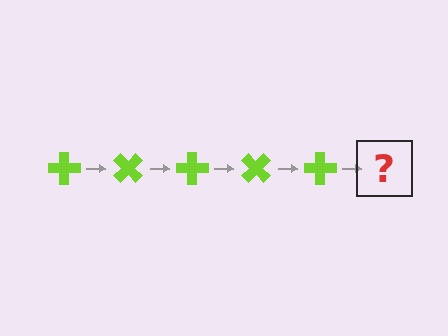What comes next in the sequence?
The next element should be a lime cross rotated 225 degrees.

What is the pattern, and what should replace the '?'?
The pattern is that the cross rotates 45 degrees each step. The '?' should be a lime cross rotated 225 degrees.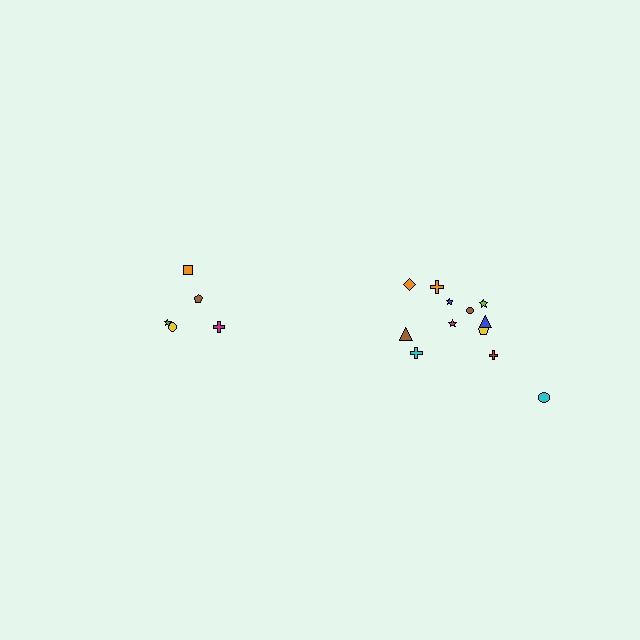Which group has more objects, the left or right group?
The right group.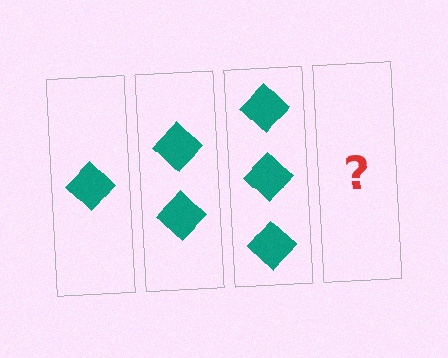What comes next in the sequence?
The next element should be 4 diamonds.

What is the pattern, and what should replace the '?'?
The pattern is that each step adds one more diamond. The '?' should be 4 diamonds.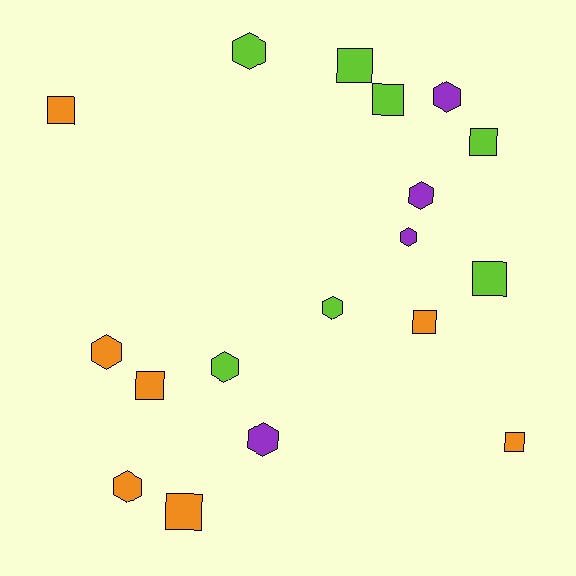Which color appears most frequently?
Orange, with 7 objects.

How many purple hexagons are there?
There are 4 purple hexagons.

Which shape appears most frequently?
Hexagon, with 9 objects.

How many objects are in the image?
There are 18 objects.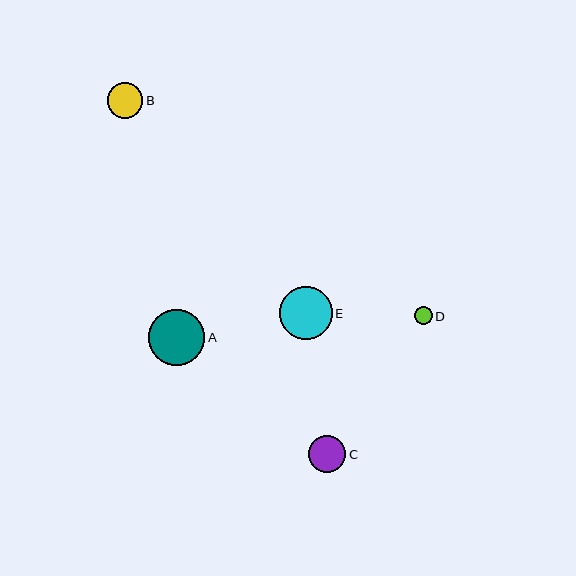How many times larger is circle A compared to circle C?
Circle A is approximately 1.5 times the size of circle C.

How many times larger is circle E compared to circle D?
Circle E is approximately 3.0 times the size of circle D.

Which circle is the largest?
Circle A is the largest with a size of approximately 56 pixels.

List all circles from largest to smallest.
From largest to smallest: A, E, C, B, D.